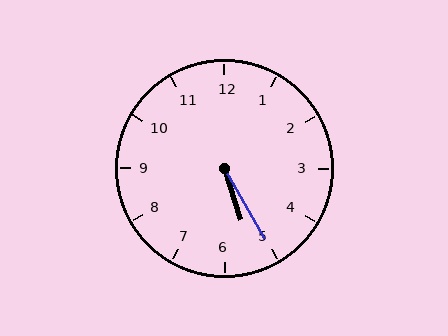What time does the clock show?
5:25.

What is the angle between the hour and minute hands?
Approximately 12 degrees.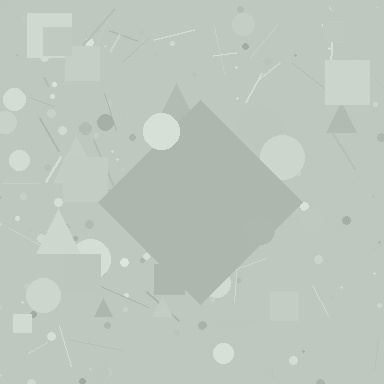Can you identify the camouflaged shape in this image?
The camouflaged shape is a diamond.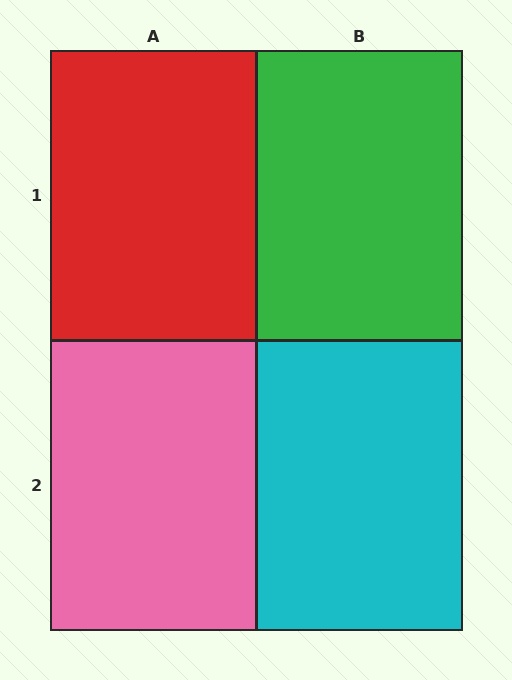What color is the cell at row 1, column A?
Red.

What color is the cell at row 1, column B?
Green.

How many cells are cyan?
1 cell is cyan.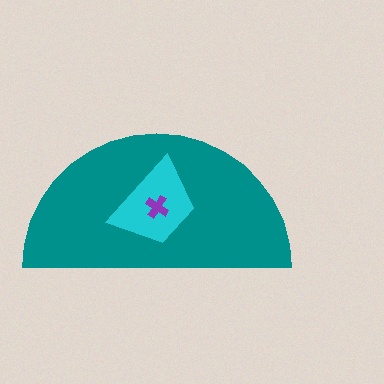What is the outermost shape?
The teal semicircle.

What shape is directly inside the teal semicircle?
The cyan trapezoid.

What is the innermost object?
The purple cross.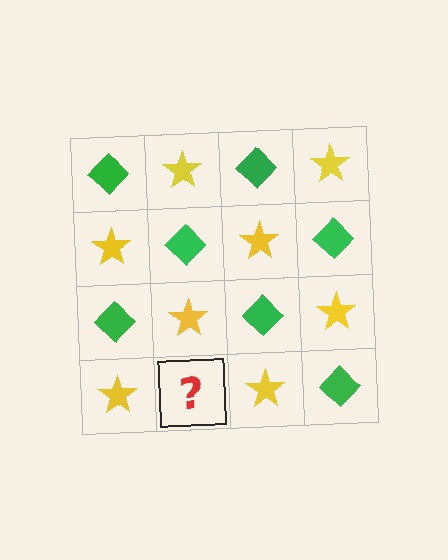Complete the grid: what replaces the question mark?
The question mark should be replaced with a green diamond.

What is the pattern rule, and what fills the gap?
The rule is that it alternates green diamond and yellow star in a checkerboard pattern. The gap should be filled with a green diamond.